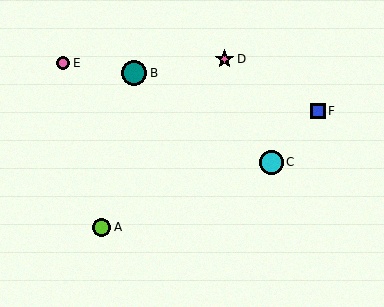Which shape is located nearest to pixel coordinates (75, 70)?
The pink circle (labeled E) at (63, 63) is nearest to that location.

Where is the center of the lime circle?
The center of the lime circle is at (101, 227).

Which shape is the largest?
The teal circle (labeled B) is the largest.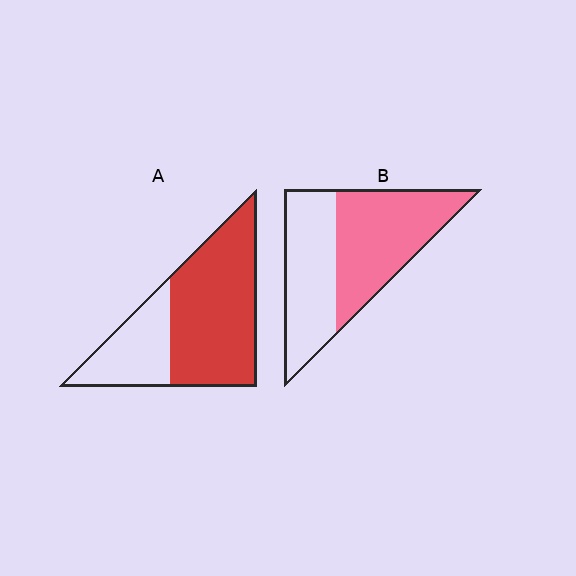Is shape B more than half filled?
Yes.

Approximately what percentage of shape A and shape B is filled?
A is approximately 70% and B is approximately 55%.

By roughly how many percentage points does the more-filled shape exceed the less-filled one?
By roughly 15 percentage points (A over B).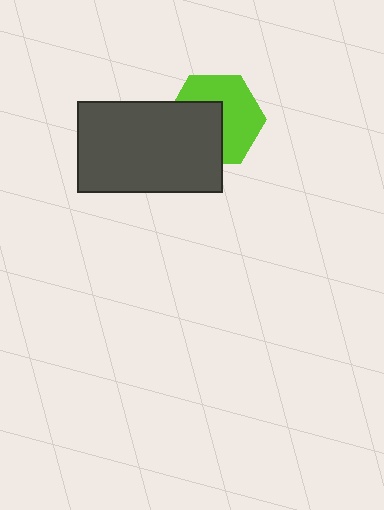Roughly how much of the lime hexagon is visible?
About half of it is visible (roughly 55%).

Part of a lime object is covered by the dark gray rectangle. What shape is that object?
It is a hexagon.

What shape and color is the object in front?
The object in front is a dark gray rectangle.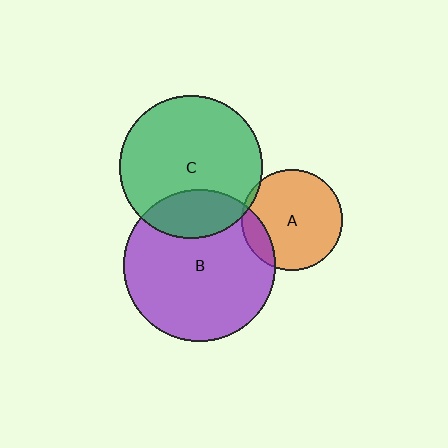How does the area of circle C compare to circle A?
Approximately 2.0 times.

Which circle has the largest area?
Circle B (purple).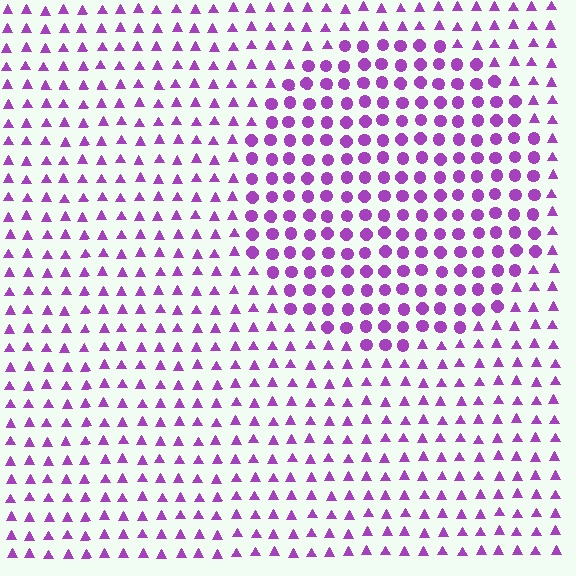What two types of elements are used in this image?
The image uses circles inside the circle region and triangles outside it.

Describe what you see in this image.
The image is filled with small purple elements arranged in a uniform grid. A circle-shaped region contains circles, while the surrounding area contains triangles. The boundary is defined purely by the change in element shape.